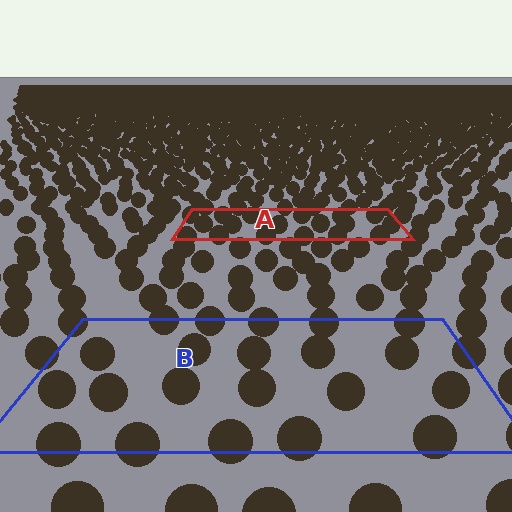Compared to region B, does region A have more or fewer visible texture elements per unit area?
Region A has more texture elements per unit area — they are packed more densely because it is farther away.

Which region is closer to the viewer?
Region B is closer. The texture elements there are larger and more spread out.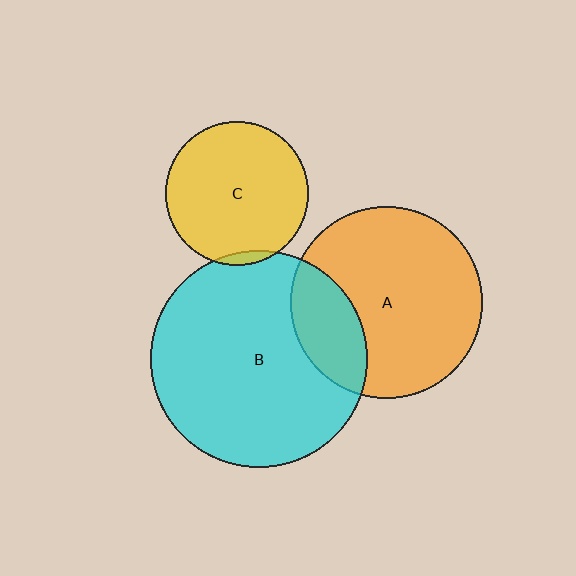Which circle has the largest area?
Circle B (cyan).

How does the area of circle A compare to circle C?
Approximately 1.8 times.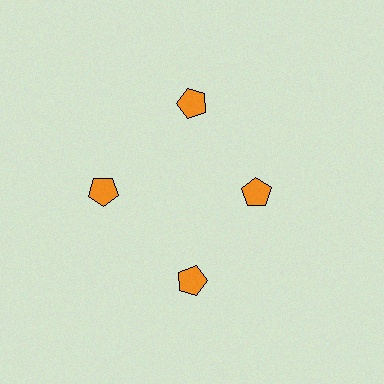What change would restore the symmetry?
The symmetry would be restored by moving it outward, back onto the ring so that all 4 pentagons sit at equal angles and equal distance from the center.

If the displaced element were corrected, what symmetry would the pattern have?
It would have 4-fold rotational symmetry — the pattern would map onto itself every 90 degrees.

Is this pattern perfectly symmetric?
No. The 4 orange pentagons are arranged in a ring, but one element near the 3 o'clock position is pulled inward toward the center, breaking the 4-fold rotational symmetry.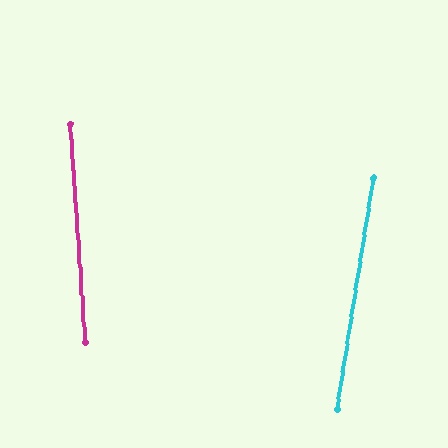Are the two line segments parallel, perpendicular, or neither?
Neither parallel nor perpendicular — they differ by about 13°.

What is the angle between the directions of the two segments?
Approximately 13 degrees.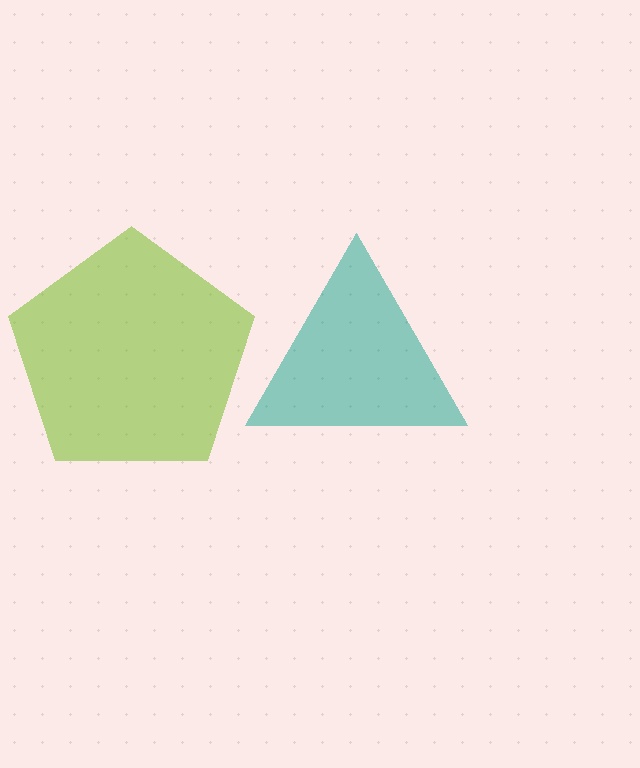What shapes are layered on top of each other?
The layered shapes are: a teal triangle, a lime pentagon.